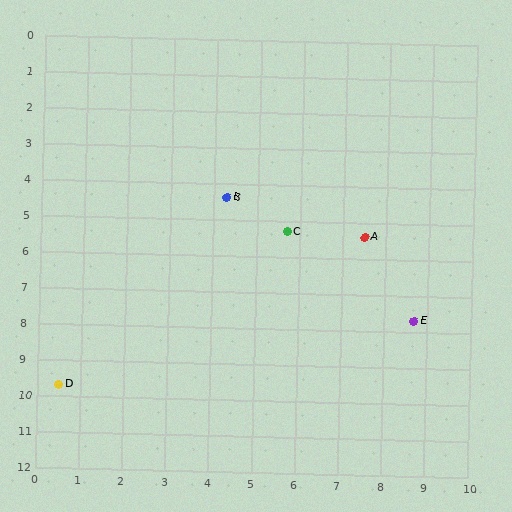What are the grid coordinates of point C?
Point C is at approximately (5.7, 5.3).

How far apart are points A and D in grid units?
Points A and D are about 8.2 grid units apart.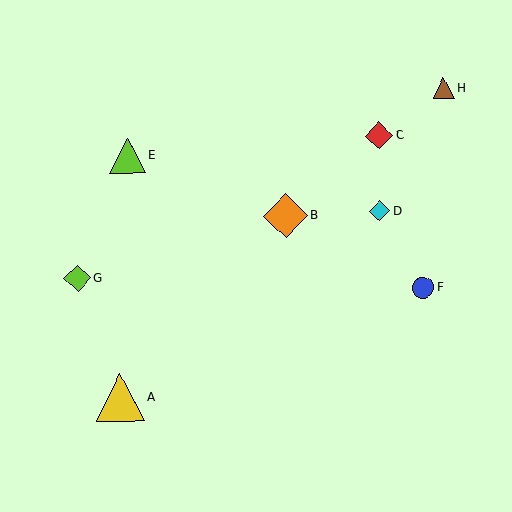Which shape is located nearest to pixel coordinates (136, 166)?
The lime triangle (labeled E) at (127, 155) is nearest to that location.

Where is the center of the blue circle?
The center of the blue circle is at (423, 288).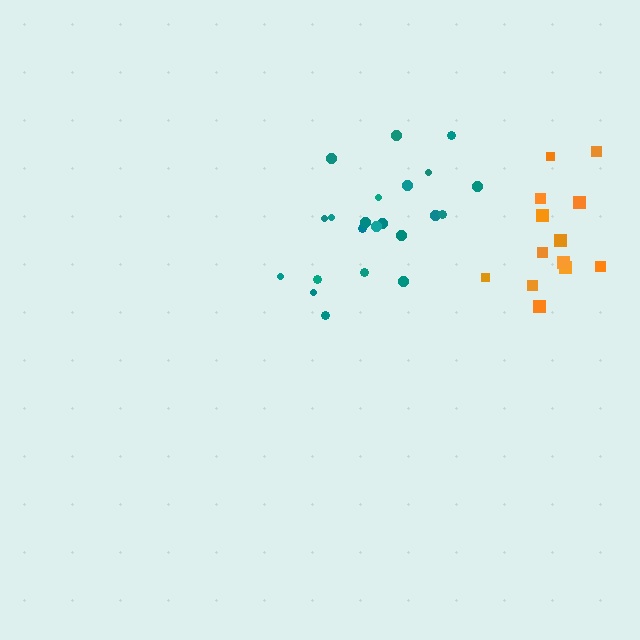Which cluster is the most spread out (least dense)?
Teal.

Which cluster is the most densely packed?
Orange.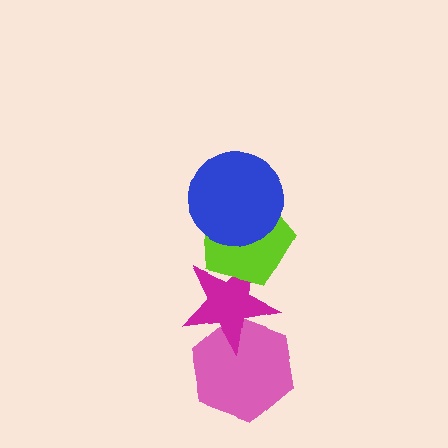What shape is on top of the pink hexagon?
The magenta star is on top of the pink hexagon.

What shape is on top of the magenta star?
The lime pentagon is on top of the magenta star.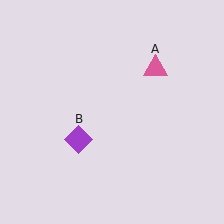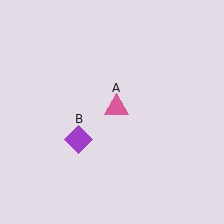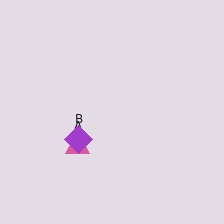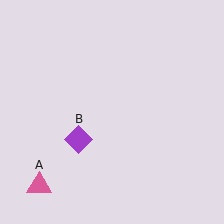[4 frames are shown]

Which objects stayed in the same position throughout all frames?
Purple diamond (object B) remained stationary.